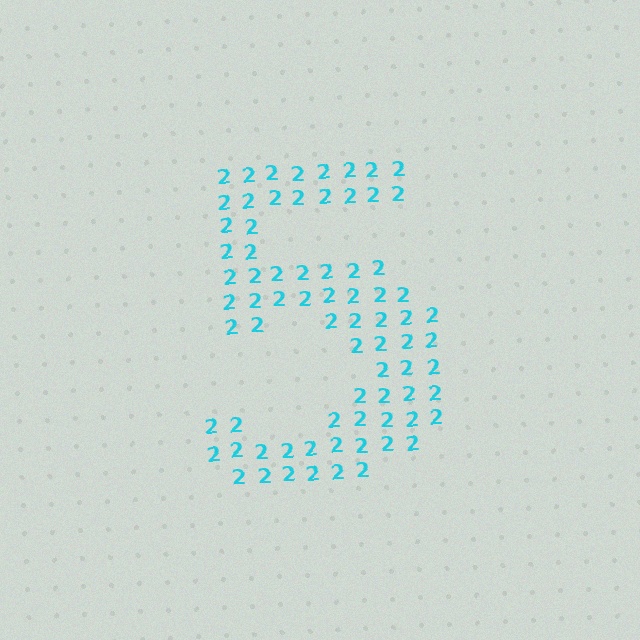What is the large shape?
The large shape is the digit 5.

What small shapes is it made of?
It is made of small digit 2's.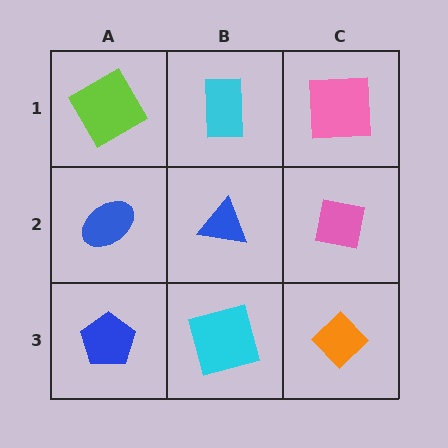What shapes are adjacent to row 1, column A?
A blue ellipse (row 2, column A), a cyan rectangle (row 1, column B).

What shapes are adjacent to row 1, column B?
A blue triangle (row 2, column B), a lime square (row 1, column A), a pink square (row 1, column C).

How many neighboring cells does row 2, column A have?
3.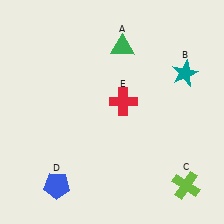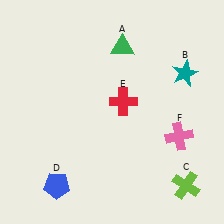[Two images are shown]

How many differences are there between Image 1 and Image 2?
There is 1 difference between the two images.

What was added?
A pink cross (F) was added in Image 2.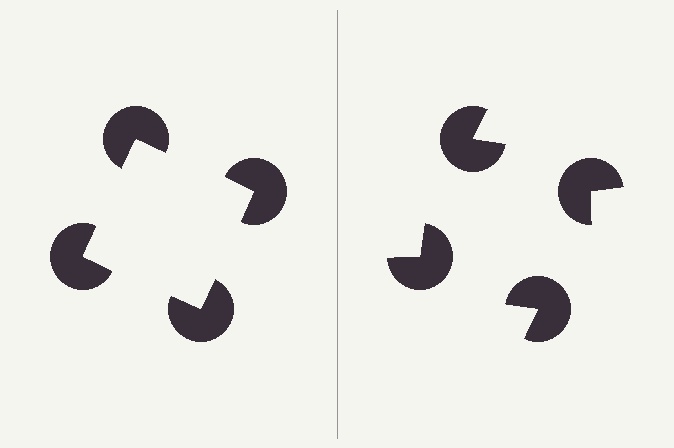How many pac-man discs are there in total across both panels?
8 — 4 on each side.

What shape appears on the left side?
An illusory square.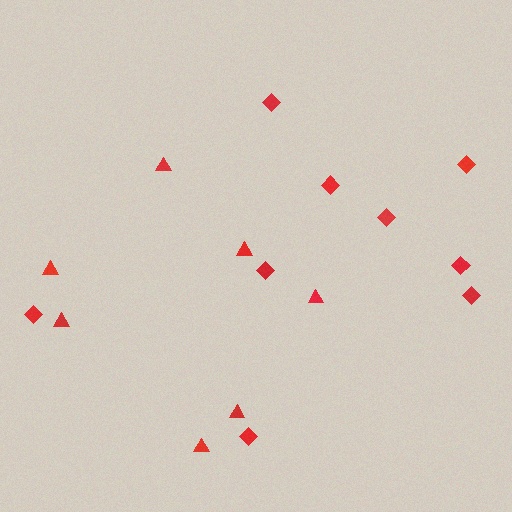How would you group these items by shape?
There are 2 groups: one group of triangles (7) and one group of diamonds (9).